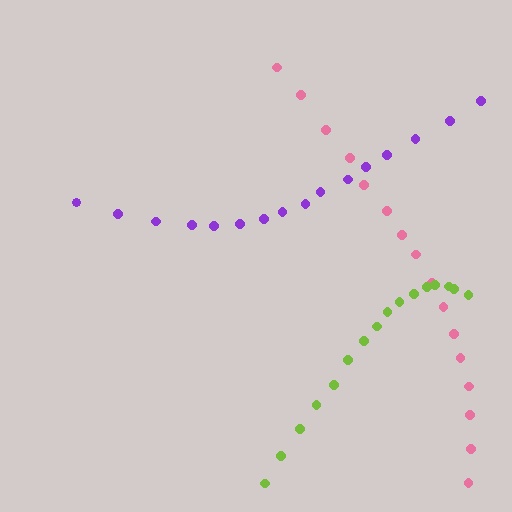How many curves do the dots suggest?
There are 3 distinct paths.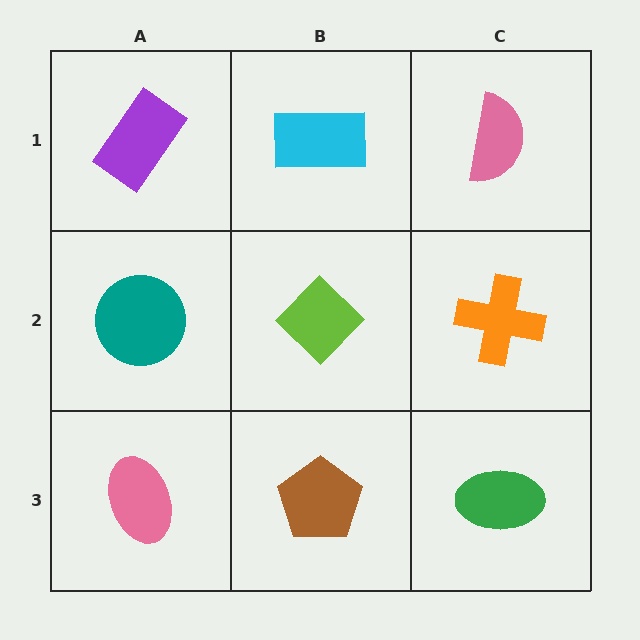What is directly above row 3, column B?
A lime diamond.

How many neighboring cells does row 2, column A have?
3.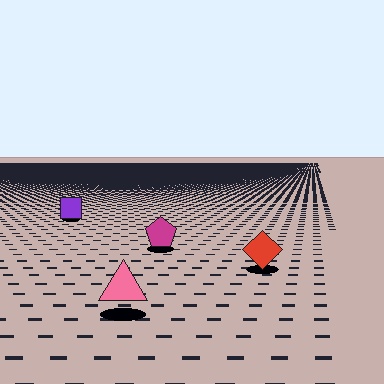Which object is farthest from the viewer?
The purple square is farthest from the viewer. It appears smaller and the ground texture around it is denser.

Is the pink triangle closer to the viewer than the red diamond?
Yes. The pink triangle is closer — you can tell from the texture gradient: the ground texture is coarser near it.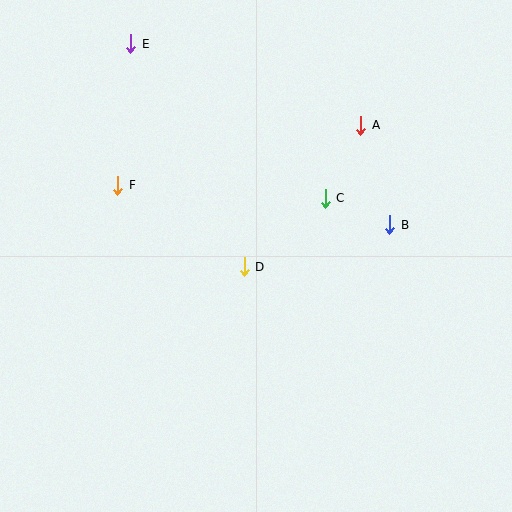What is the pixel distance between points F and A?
The distance between F and A is 250 pixels.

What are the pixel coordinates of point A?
Point A is at (361, 125).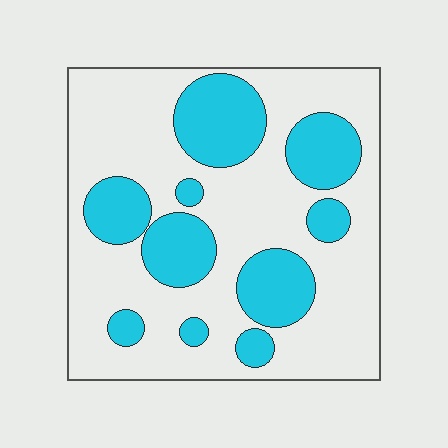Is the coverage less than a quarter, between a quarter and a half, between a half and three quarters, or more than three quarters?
Between a quarter and a half.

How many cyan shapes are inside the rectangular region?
10.